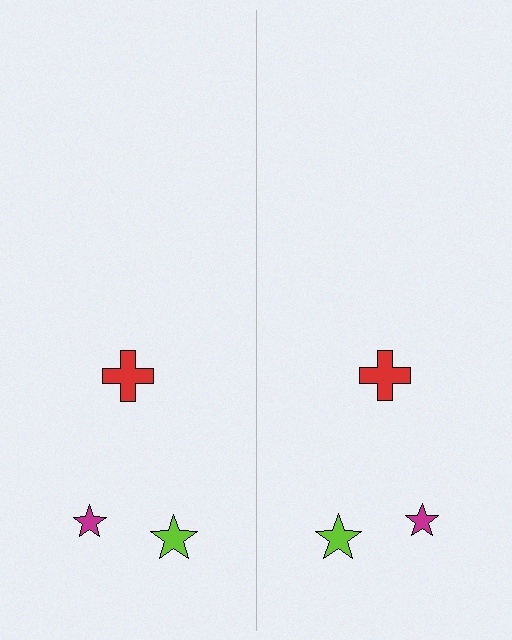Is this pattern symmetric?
Yes, this pattern has bilateral (reflection) symmetry.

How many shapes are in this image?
There are 6 shapes in this image.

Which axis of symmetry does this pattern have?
The pattern has a vertical axis of symmetry running through the center of the image.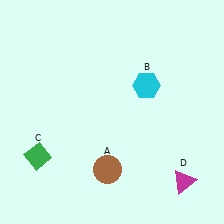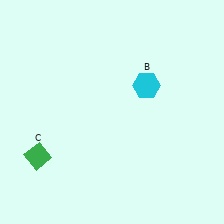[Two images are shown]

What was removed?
The magenta triangle (D), the brown circle (A) were removed in Image 2.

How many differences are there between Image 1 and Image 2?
There are 2 differences between the two images.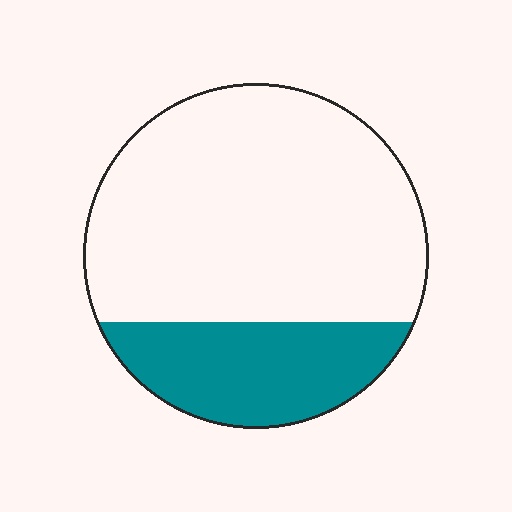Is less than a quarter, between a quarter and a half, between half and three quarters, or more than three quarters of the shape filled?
Between a quarter and a half.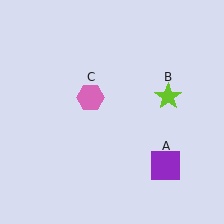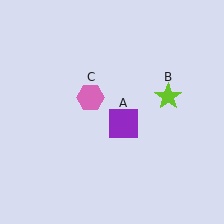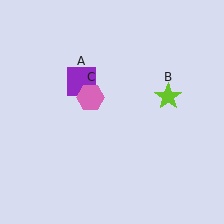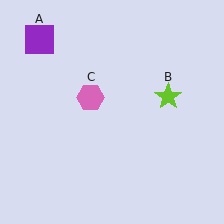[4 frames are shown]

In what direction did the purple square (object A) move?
The purple square (object A) moved up and to the left.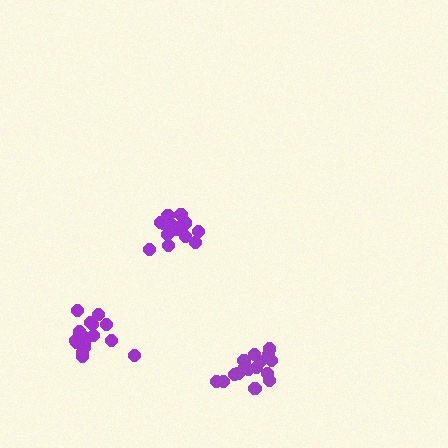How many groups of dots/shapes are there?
There are 3 groups.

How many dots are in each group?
Group 1: 15 dots, Group 2: 16 dots, Group 3: 17 dots (48 total).